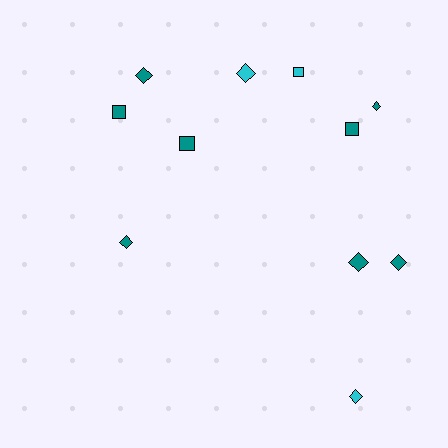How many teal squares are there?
There are 3 teal squares.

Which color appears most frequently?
Teal, with 8 objects.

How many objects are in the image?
There are 11 objects.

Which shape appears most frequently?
Diamond, with 7 objects.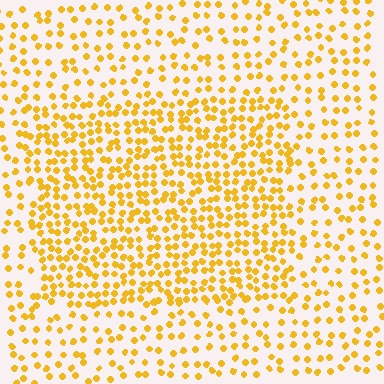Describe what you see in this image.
The image contains small yellow elements arranged at two different densities. A rectangle-shaped region is visible where the elements are more densely packed than the surrounding area.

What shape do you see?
I see a rectangle.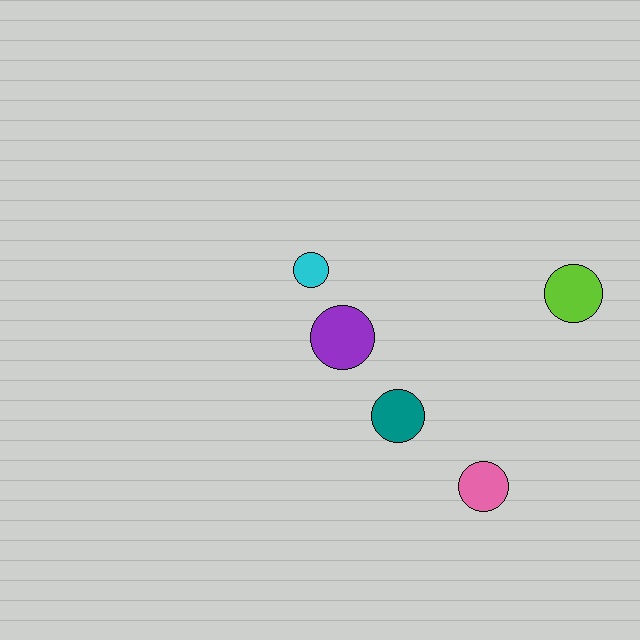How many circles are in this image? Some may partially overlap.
There are 5 circles.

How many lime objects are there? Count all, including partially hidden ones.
There is 1 lime object.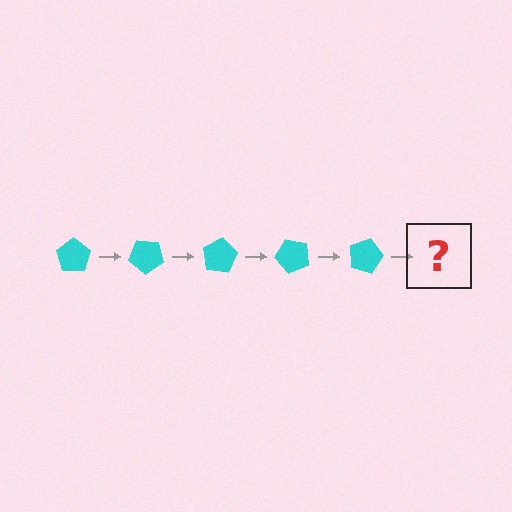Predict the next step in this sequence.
The next step is a cyan pentagon rotated 200 degrees.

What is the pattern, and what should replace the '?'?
The pattern is that the pentagon rotates 40 degrees each step. The '?' should be a cyan pentagon rotated 200 degrees.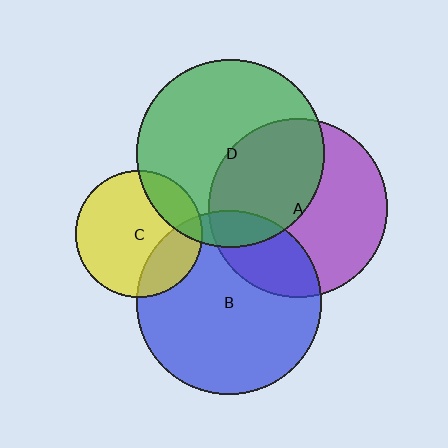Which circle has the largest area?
Circle D (green).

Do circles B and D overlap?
Yes.